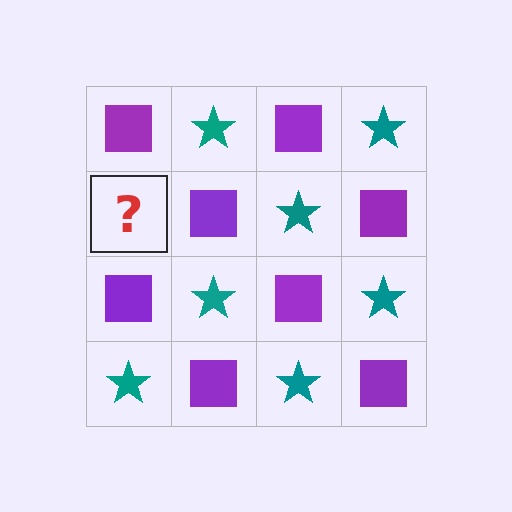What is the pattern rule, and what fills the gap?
The rule is that it alternates purple square and teal star in a checkerboard pattern. The gap should be filled with a teal star.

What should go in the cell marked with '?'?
The missing cell should contain a teal star.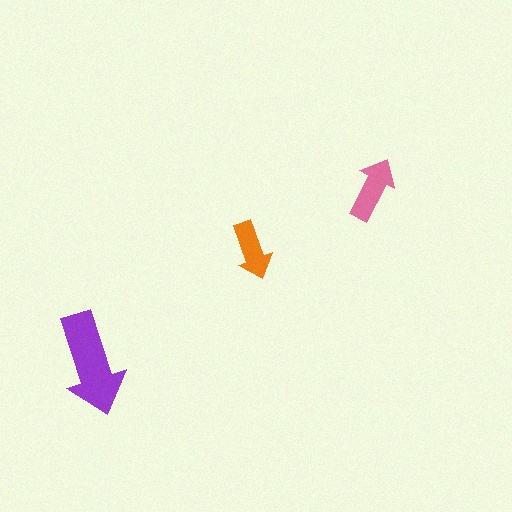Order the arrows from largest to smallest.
the purple one, the pink one, the orange one.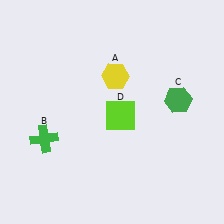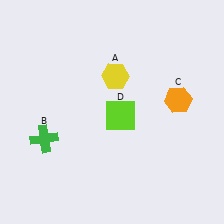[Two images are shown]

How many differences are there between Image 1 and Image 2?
There is 1 difference between the two images.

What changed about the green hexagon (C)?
In Image 1, C is green. In Image 2, it changed to orange.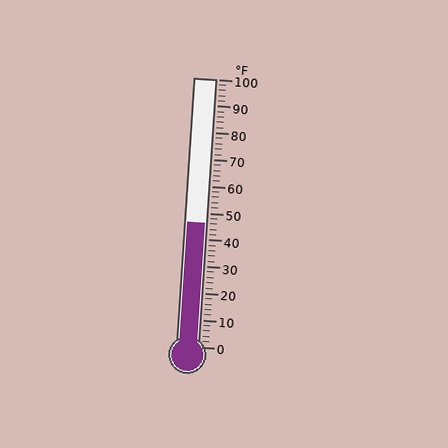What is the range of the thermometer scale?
The thermometer scale ranges from 0°F to 100°F.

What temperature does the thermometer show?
The thermometer shows approximately 46°F.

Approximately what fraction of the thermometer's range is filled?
The thermometer is filled to approximately 45% of its range.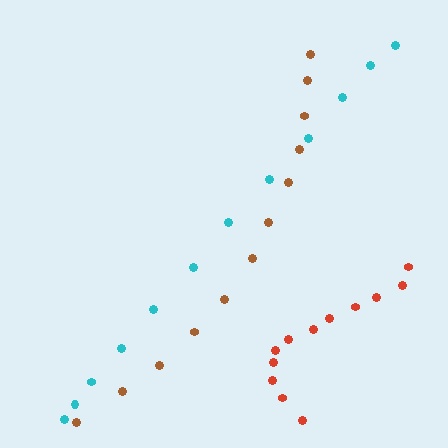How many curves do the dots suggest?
There are 3 distinct paths.